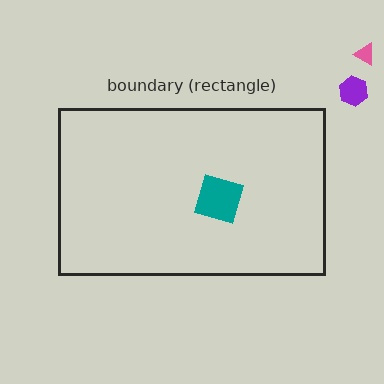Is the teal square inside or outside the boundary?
Inside.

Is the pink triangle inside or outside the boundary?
Outside.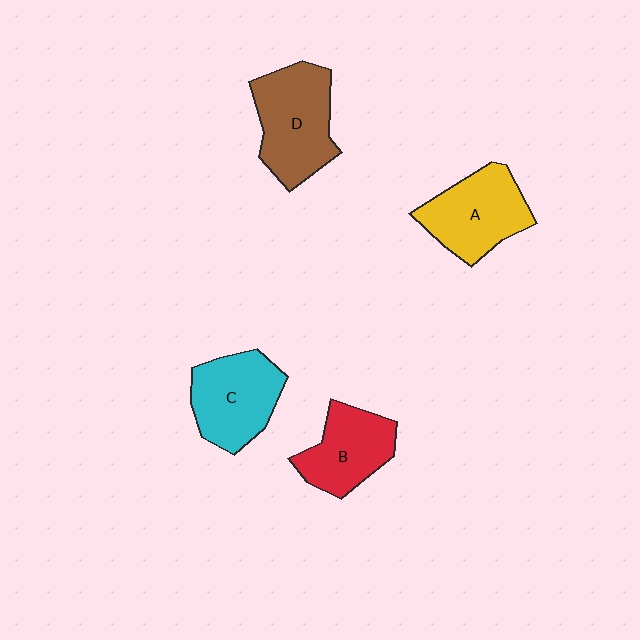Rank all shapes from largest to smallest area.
From largest to smallest: D (brown), A (yellow), C (cyan), B (red).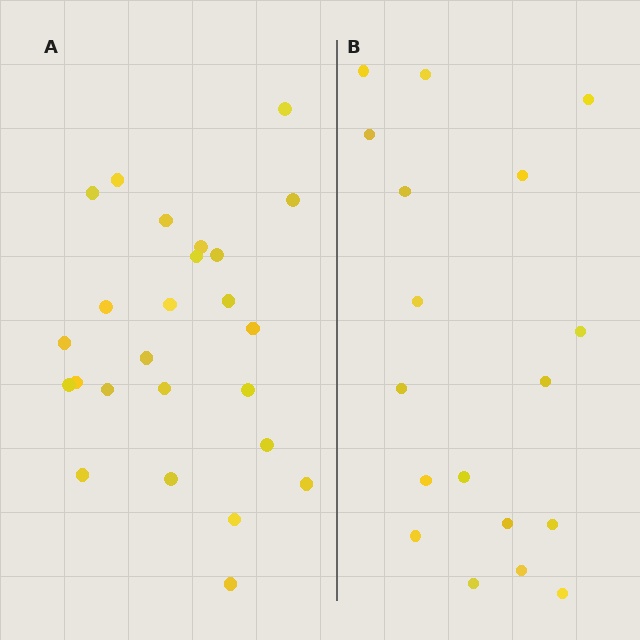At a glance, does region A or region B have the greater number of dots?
Region A (the left region) has more dots.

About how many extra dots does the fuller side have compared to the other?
Region A has roughly 8 or so more dots than region B.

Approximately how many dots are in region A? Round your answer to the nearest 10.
About 20 dots. (The exact count is 25, which rounds to 20.)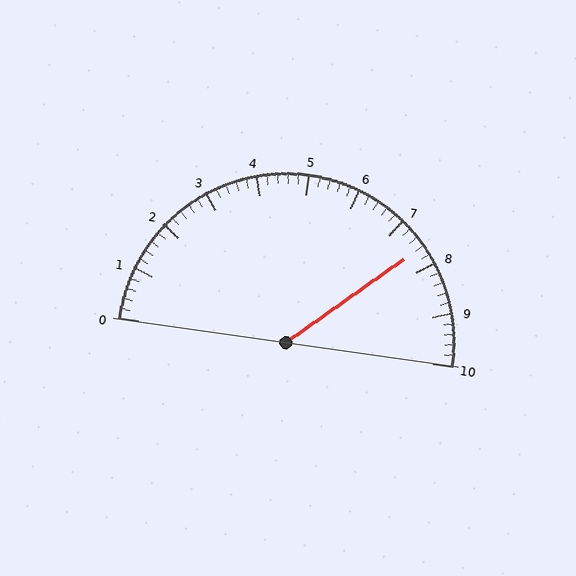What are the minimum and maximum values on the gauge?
The gauge ranges from 0 to 10.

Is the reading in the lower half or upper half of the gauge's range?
The reading is in the upper half of the range (0 to 10).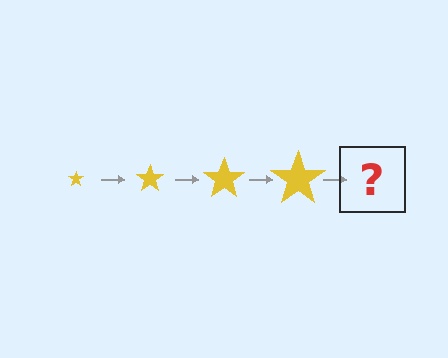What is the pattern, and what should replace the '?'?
The pattern is that the star gets progressively larger each step. The '?' should be a yellow star, larger than the previous one.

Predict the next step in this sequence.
The next step is a yellow star, larger than the previous one.